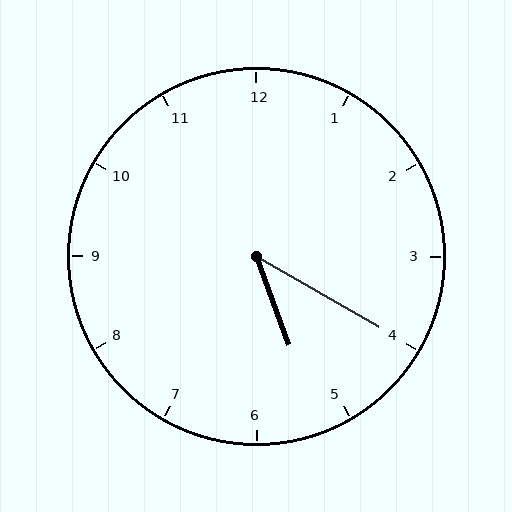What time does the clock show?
5:20.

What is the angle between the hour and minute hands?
Approximately 40 degrees.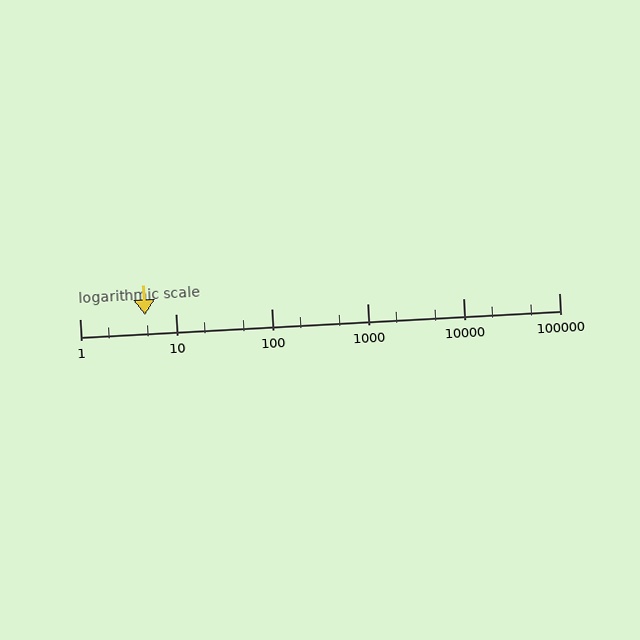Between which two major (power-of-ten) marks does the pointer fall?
The pointer is between 1 and 10.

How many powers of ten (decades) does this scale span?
The scale spans 5 decades, from 1 to 100000.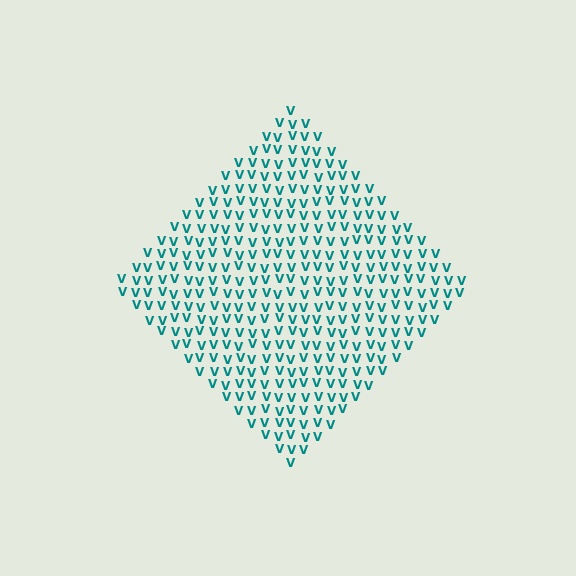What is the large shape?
The large shape is a diamond.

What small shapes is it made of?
It is made of small letter V's.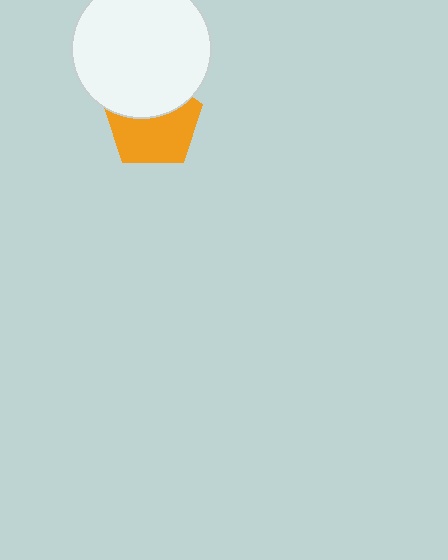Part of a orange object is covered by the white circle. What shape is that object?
It is a pentagon.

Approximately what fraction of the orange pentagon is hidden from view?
Roughly 39% of the orange pentagon is hidden behind the white circle.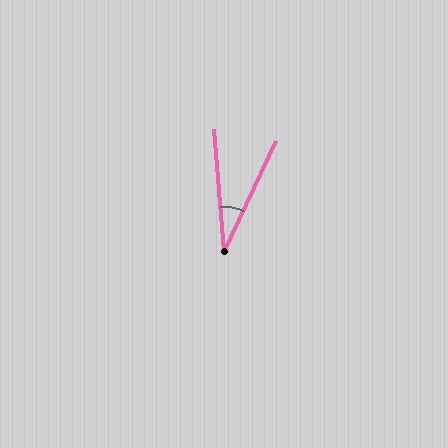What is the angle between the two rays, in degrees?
Approximately 30 degrees.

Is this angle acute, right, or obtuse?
It is acute.